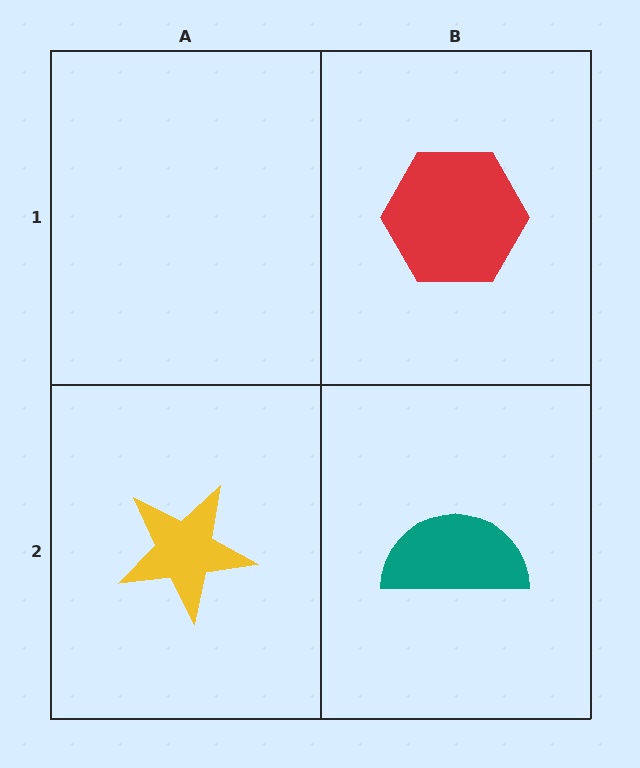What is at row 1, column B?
A red hexagon.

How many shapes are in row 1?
1 shape.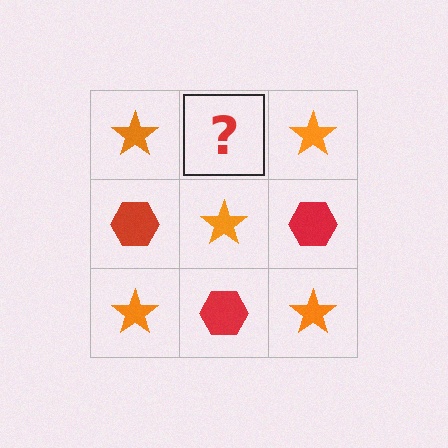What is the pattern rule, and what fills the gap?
The rule is that it alternates orange star and red hexagon in a checkerboard pattern. The gap should be filled with a red hexagon.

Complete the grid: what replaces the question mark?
The question mark should be replaced with a red hexagon.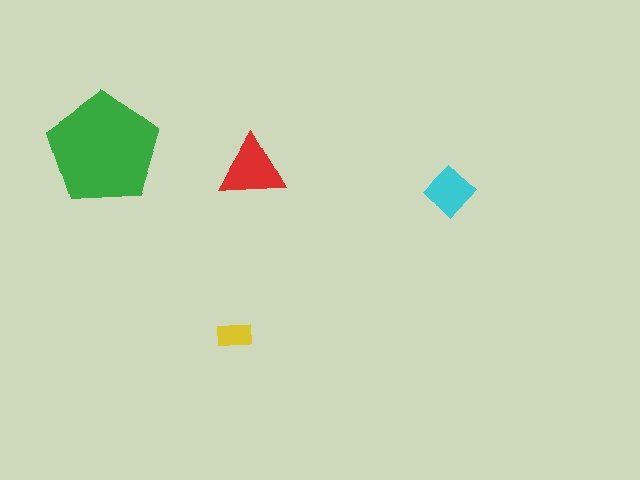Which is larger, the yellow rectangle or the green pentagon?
The green pentagon.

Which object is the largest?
The green pentagon.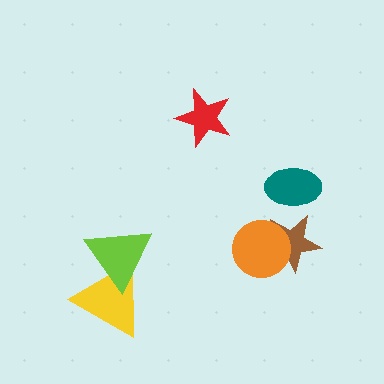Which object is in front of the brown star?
The orange circle is in front of the brown star.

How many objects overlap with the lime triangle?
1 object overlaps with the lime triangle.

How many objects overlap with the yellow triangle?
1 object overlaps with the yellow triangle.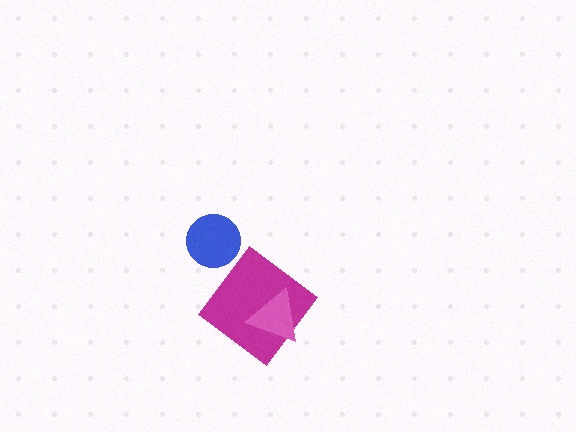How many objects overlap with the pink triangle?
1 object overlaps with the pink triangle.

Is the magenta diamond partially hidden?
Yes, it is partially covered by another shape.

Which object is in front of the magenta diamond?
The pink triangle is in front of the magenta diamond.